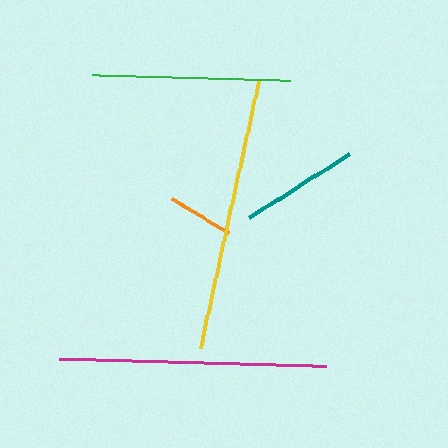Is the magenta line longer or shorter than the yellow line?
The yellow line is longer than the magenta line.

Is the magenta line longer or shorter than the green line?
The magenta line is longer than the green line.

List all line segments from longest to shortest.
From longest to shortest: yellow, magenta, green, teal, orange.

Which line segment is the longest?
The yellow line is the longest at approximately 274 pixels.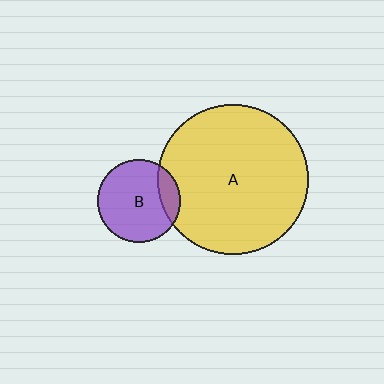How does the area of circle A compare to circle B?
Approximately 3.3 times.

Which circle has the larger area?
Circle A (yellow).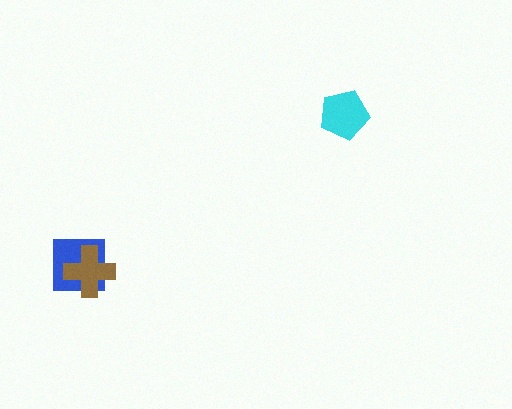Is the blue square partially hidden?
Yes, it is partially covered by another shape.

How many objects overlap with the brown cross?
1 object overlaps with the brown cross.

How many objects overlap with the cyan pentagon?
0 objects overlap with the cyan pentagon.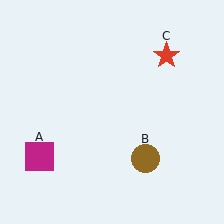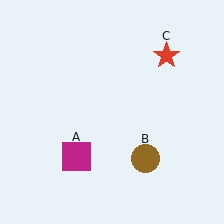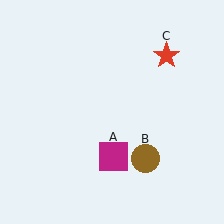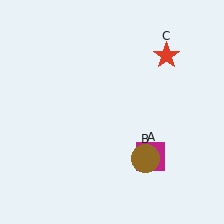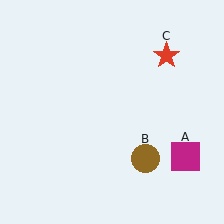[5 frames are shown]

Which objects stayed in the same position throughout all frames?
Brown circle (object B) and red star (object C) remained stationary.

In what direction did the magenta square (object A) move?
The magenta square (object A) moved right.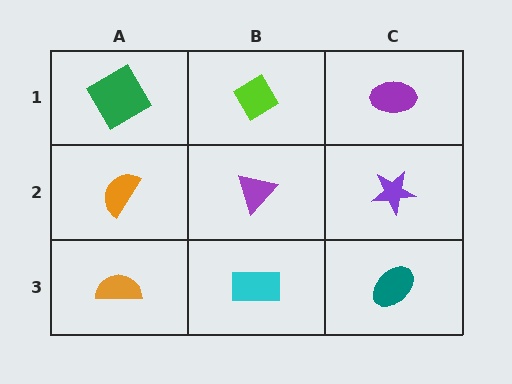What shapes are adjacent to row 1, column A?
An orange semicircle (row 2, column A), a lime diamond (row 1, column B).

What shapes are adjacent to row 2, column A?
A green diamond (row 1, column A), an orange semicircle (row 3, column A), a purple triangle (row 2, column B).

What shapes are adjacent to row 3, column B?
A purple triangle (row 2, column B), an orange semicircle (row 3, column A), a teal ellipse (row 3, column C).